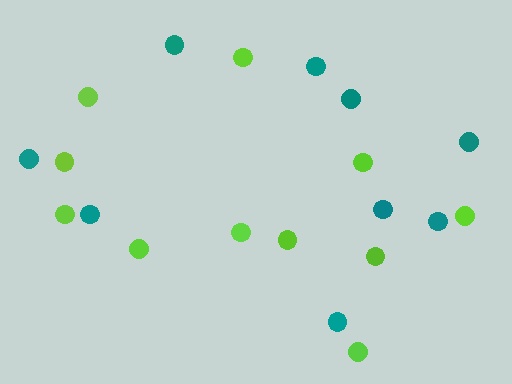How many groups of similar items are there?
There are 2 groups: one group of lime circles (11) and one group of teal circles (9).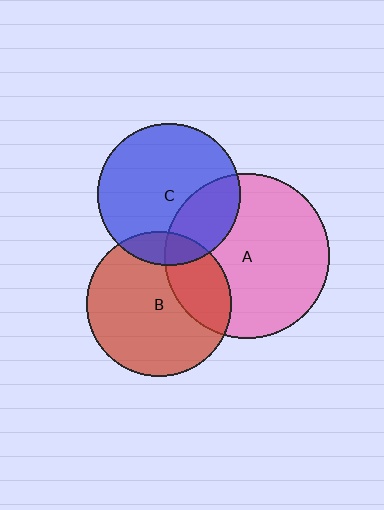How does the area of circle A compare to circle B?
Approximately 1.3 times.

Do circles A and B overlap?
Yes.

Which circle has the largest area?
Circle A (pink).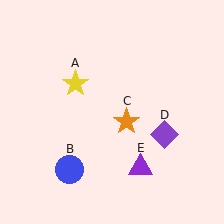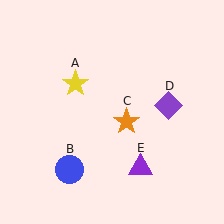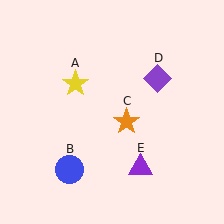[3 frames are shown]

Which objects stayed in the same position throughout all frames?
Yellow star (object A) and blue circle (object B) and orange star (object C) and purple triangle (object E) remained stationary.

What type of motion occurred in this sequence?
The purple diamond (object D) rotated counterclockwise around the center of the scene.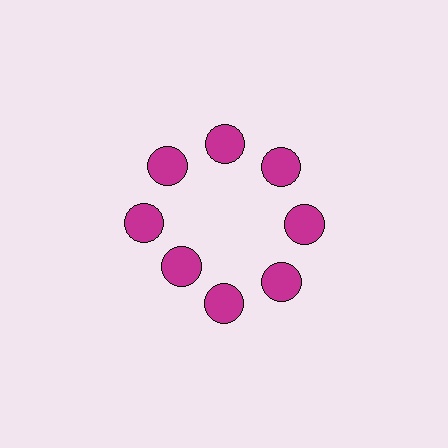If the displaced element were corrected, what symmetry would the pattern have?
It would have 8-fold rotational symmetry — the pattern would map onto itself every 45 degrees.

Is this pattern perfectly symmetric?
No. The 8 magenta circles are arranged in a ring, but one element near the 8 o'clock position is pulled inward toward the center, breaking the 8-fold rotational symmetry.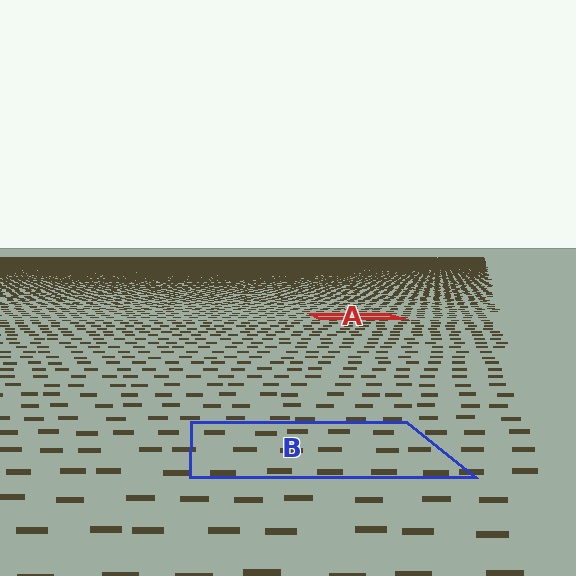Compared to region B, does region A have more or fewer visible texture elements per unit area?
Region A has more texture elements per unit area — they are packed more densely because it is farther away.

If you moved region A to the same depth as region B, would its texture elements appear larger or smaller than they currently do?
They would appear larger. At a closer depth, the same texture elements are projected at a bigger on-screen size.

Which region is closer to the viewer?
Region B is closer. The texture elements there are larger and more spread out.